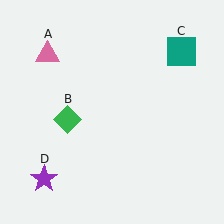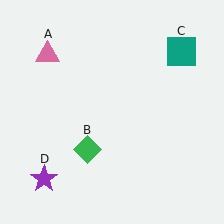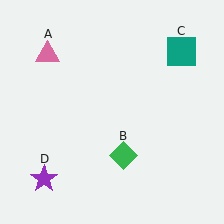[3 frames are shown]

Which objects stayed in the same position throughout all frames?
Pink triangle (object A) and teal square (object C) and purple star (object D) remained stationary.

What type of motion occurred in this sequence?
The green diamond (object B) rotated counterclockwise around the center of the scene.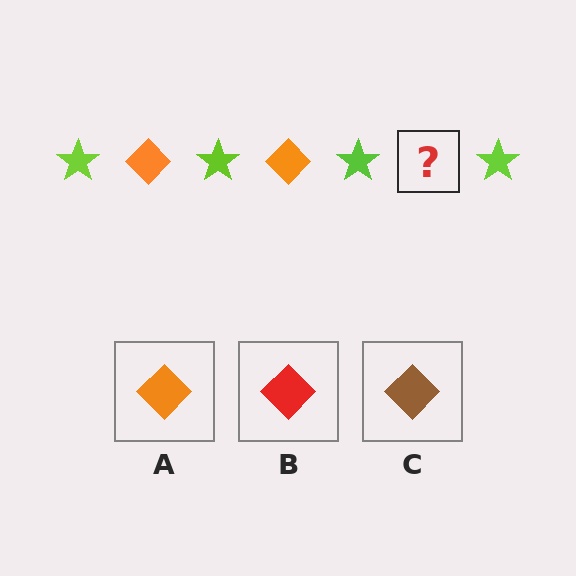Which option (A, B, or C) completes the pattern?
A.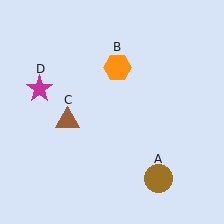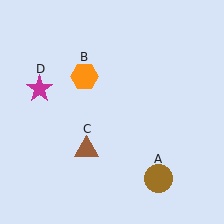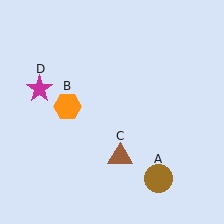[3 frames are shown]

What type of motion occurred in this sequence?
The orange hexagon (object B), brown triangle (object C) rotated counterclockwise around the center of the scene.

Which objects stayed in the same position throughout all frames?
Brown circle (object A) and magenta star (object D) remained stationary.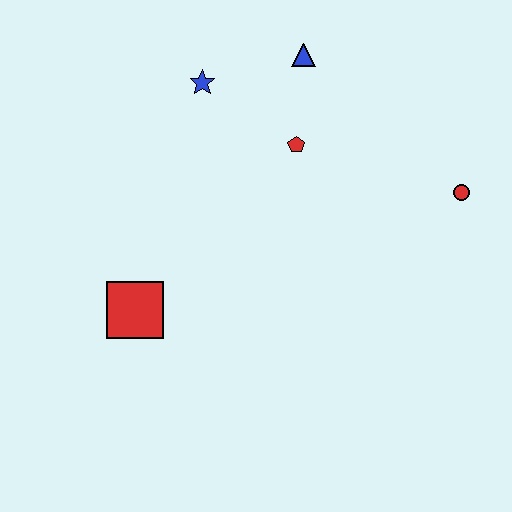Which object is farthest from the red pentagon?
The red square is farthest from the red pentagon.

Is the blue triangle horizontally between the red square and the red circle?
Yes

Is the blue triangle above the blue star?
Yes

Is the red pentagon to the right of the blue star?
Yes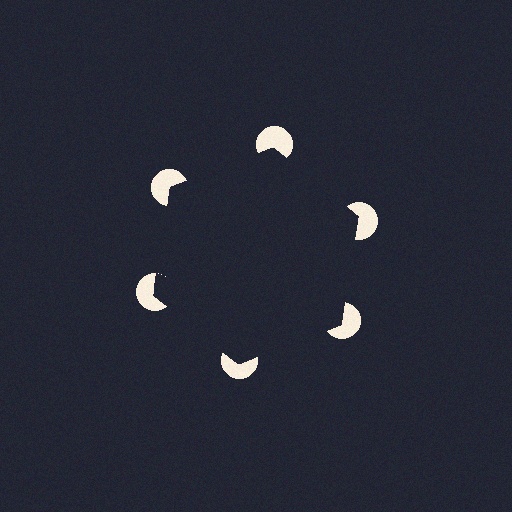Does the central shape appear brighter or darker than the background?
It typically appears slightly darker than the background, even though no actual brightness change is drawn.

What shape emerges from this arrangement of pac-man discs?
An illusory hexagon — its edges are inferred from the aligned wedge cuts in the pac-man discs, not physically drawn.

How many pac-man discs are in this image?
There are 6 — one at each vertex of the illusory hexagon.